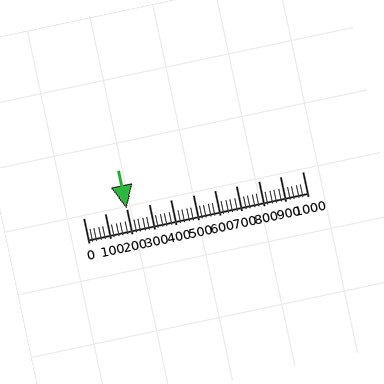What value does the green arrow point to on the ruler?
The green arrow points to approximately 200.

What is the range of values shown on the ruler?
The ruler shows values from 0 to 1000.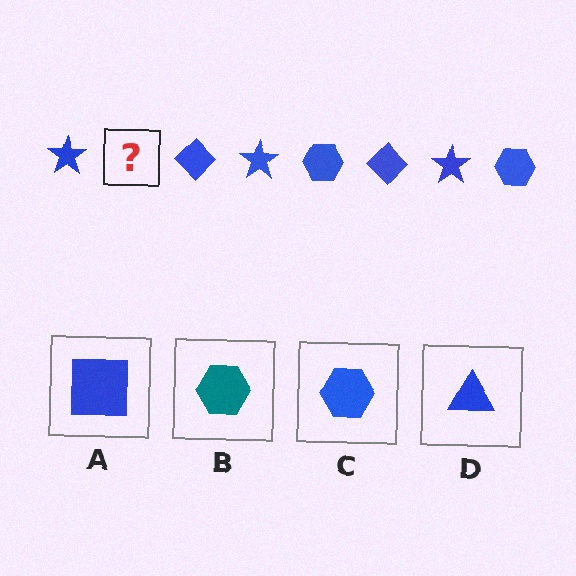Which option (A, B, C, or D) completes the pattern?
C.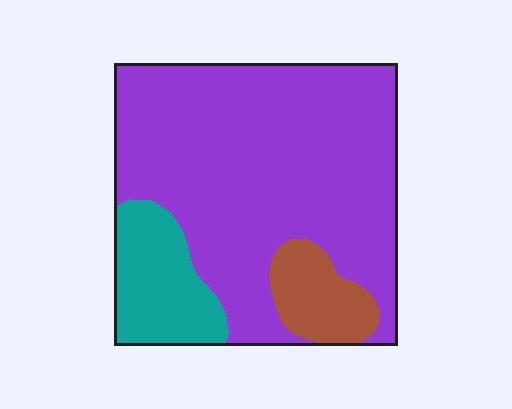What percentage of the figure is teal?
Teal covers roughly 15% of the figure.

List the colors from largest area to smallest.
From largest to smallest: purple, teal, brown.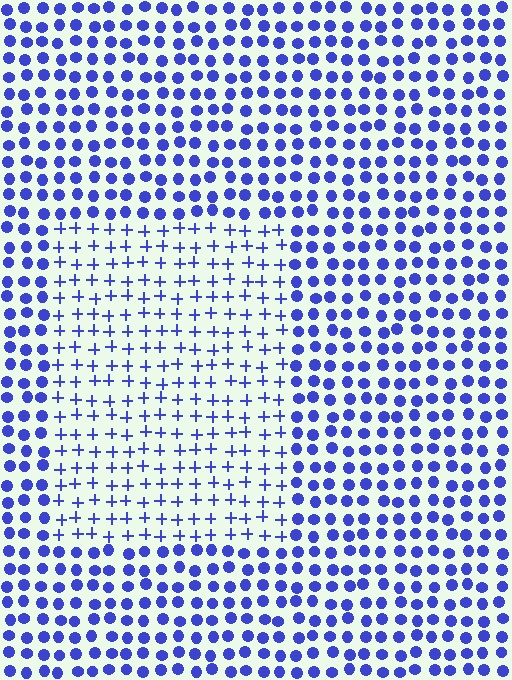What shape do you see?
I see a rectangle.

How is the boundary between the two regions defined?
The boundary is defined by a change in element shape: plus signs inside vs. circles outside. All elements share the same color and spacing.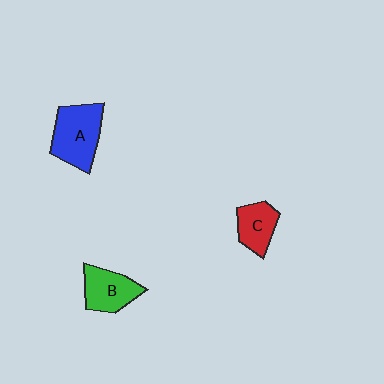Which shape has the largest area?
Shape A (blue).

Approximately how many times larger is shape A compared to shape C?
Approximately 1.6 times.